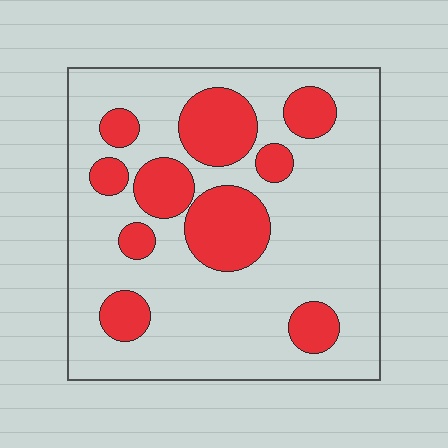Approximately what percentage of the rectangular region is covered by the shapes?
Approximately 25%.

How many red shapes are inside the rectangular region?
10.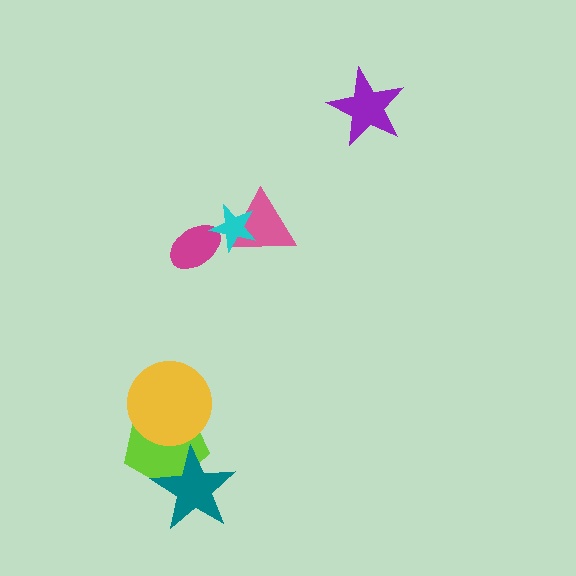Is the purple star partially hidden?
No, no other shape covers it.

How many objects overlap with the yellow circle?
1 object overlaps with the yellow circle.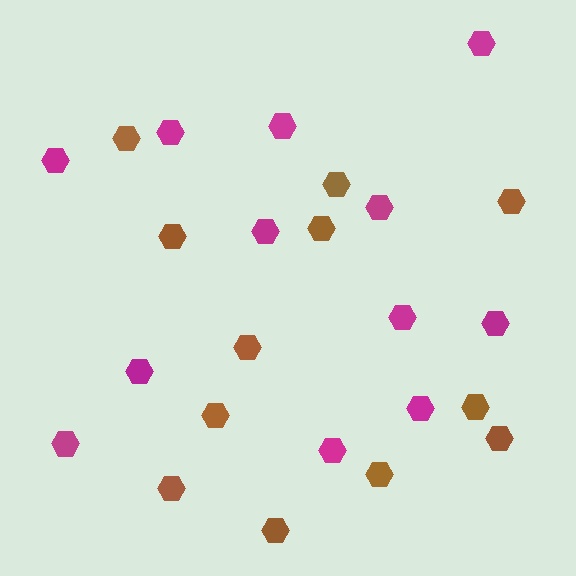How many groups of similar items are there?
There are 2 groups: one group of magenta hexagons (12) and one group of brown hexagons (12).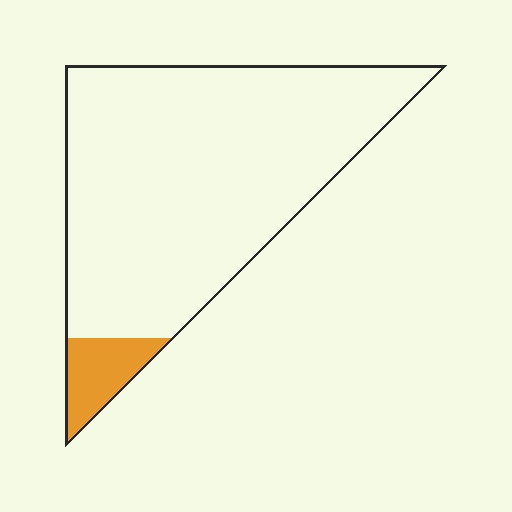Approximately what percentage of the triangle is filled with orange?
Approximately 10%.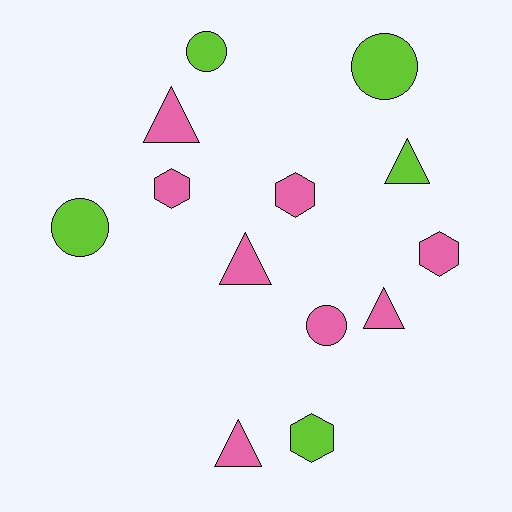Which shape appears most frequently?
Triangle, with 5 objects.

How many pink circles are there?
There is 1 pink circle.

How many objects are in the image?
There are 13 objects.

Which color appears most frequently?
Pink, with 8 objects.